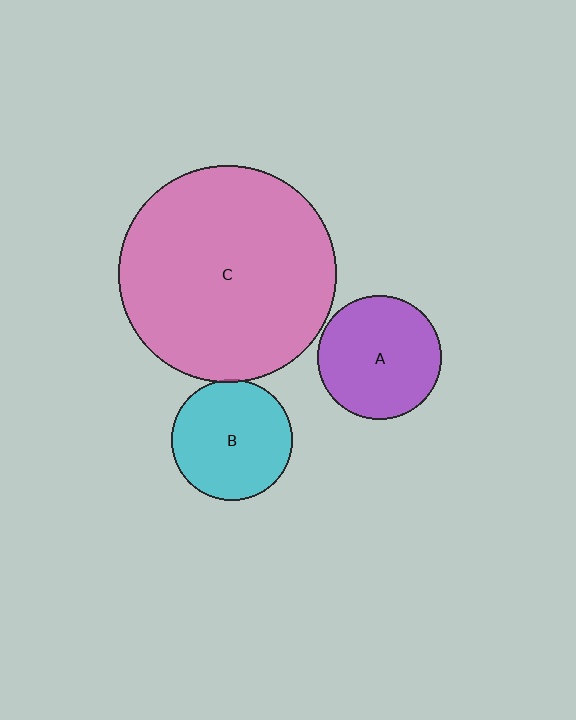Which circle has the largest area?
Circle C (pink).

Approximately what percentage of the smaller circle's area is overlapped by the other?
Approximately 5%.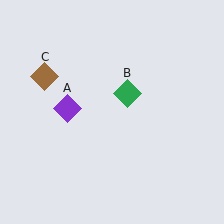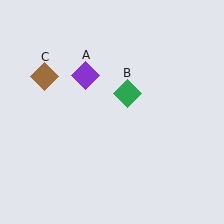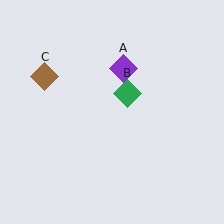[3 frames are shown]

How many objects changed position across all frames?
1 object changed position: purple diamond (object A).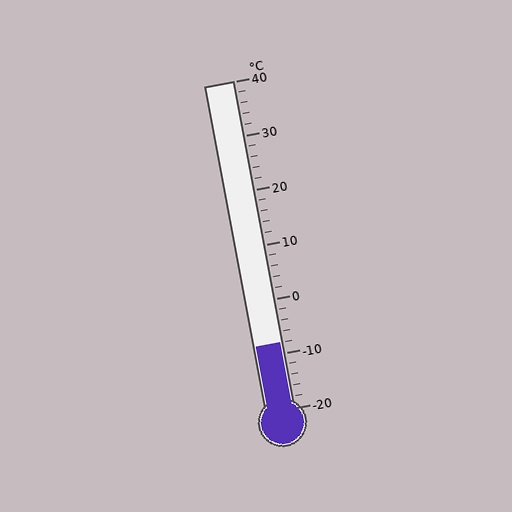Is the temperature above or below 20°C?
The temperature is below 20°C.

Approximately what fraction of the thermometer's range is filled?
The thermometer is filled to approximately 20% of its range.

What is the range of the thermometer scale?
The thermometer scale ranges from -20°C to 40°C.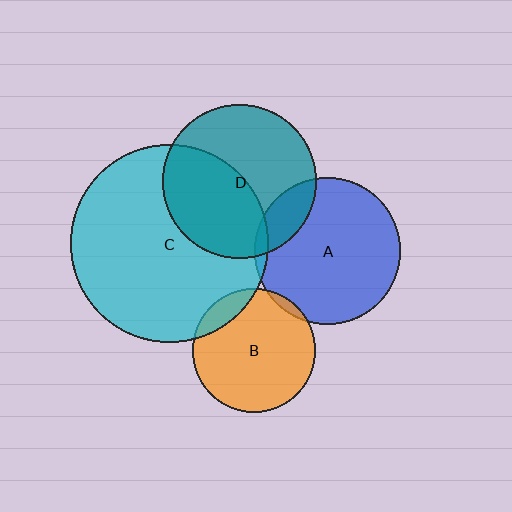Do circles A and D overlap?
Yes.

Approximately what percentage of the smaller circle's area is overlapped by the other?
Approximately 15%.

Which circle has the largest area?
Circle C (cyan).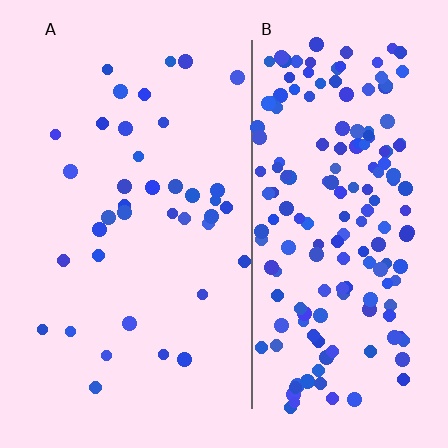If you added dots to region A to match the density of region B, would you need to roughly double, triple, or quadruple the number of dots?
Approximately quadruple.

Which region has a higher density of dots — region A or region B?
B (the right).